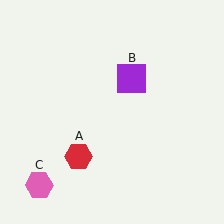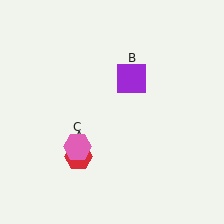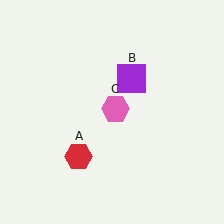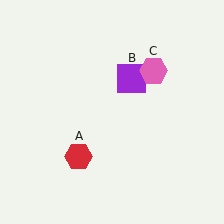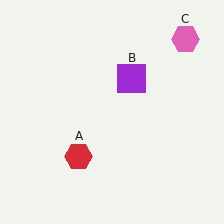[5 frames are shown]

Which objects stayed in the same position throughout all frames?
Red hexagon (object A) and purple square (object B) remained stationary.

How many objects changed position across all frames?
1 object changed position: pink hexagon (object C).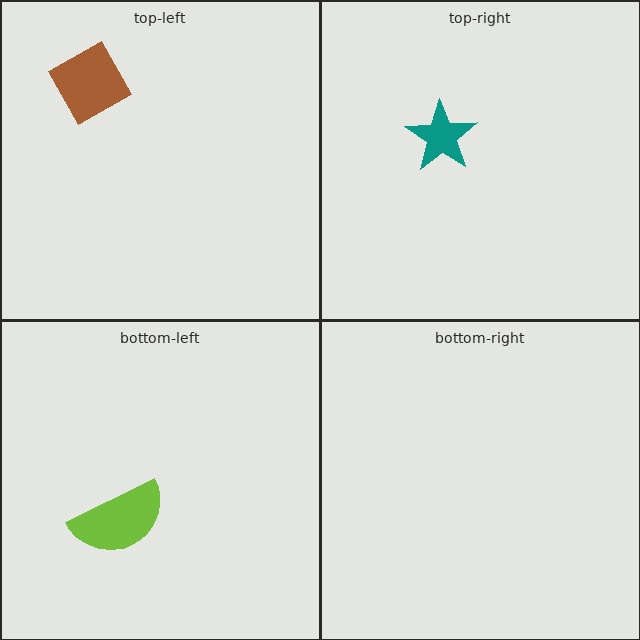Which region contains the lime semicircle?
The bottom-left region.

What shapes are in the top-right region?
The teal star.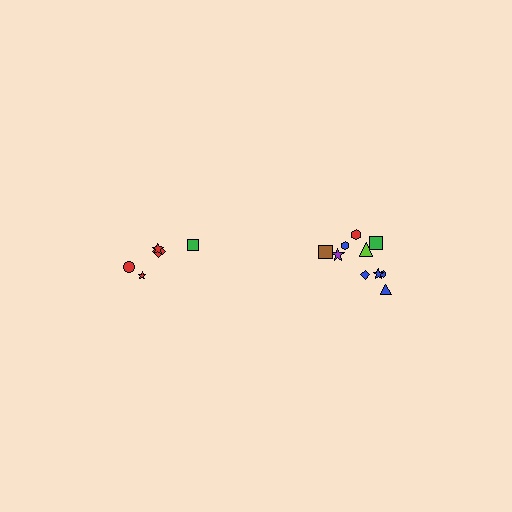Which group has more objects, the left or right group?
The right group.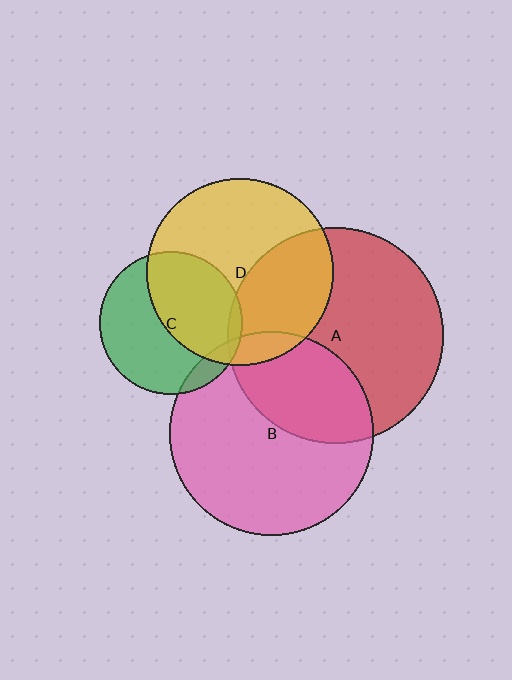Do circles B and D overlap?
Yes.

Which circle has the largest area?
Circle A (red).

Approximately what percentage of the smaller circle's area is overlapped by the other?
Approximately 10%.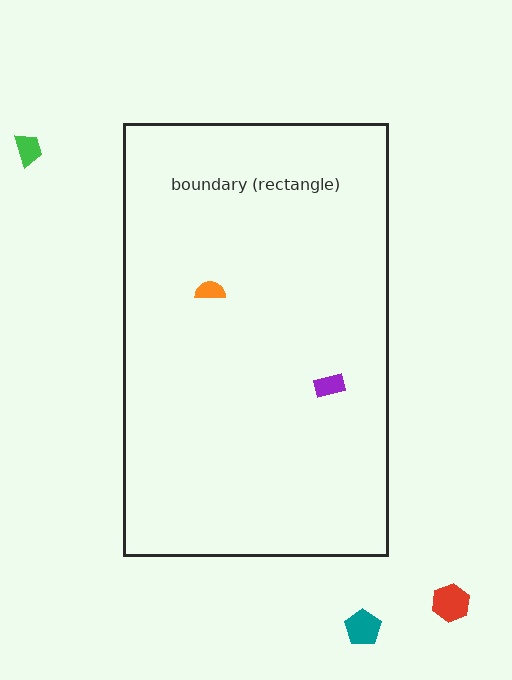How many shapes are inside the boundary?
2 inside, 3 outside.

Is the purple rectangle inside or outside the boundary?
Inside.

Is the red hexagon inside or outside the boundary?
Outside.